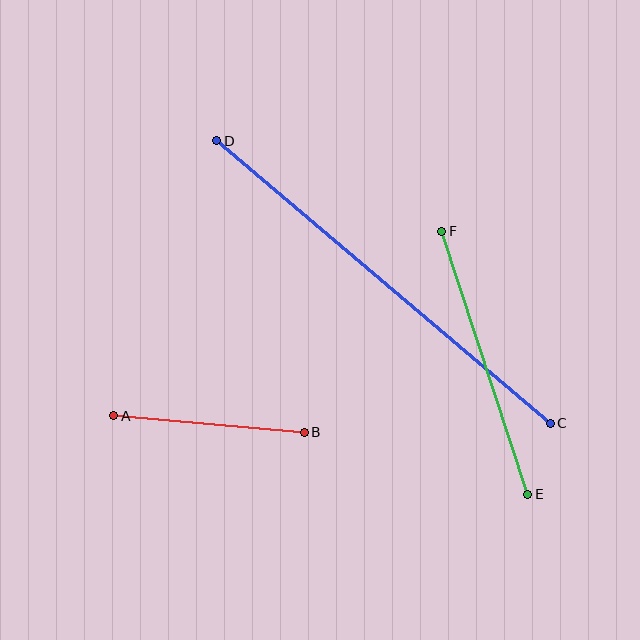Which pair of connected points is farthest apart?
Points C and D are farthest apart.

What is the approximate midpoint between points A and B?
The midpoint is at approximately (209, 424) pixels.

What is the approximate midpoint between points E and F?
The midpoint is at approximately (485, 363) pixels.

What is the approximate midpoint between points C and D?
The midpoint is at approximately (383, 282) pixels.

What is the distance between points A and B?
The distance is approximately 191 pixels.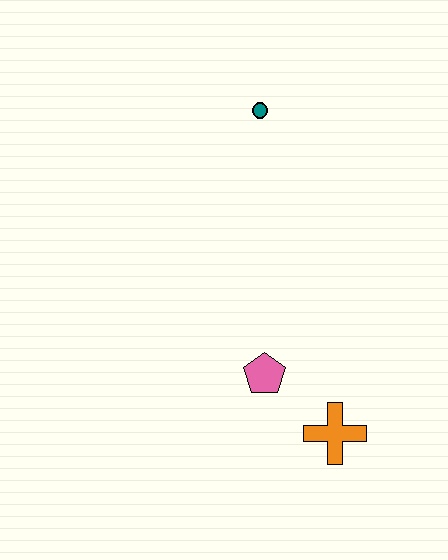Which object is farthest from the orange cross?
The teal circle is farthest from the orange cross.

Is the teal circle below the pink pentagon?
No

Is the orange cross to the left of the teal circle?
No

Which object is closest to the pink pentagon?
The orange cross is closest to the pink pentagon.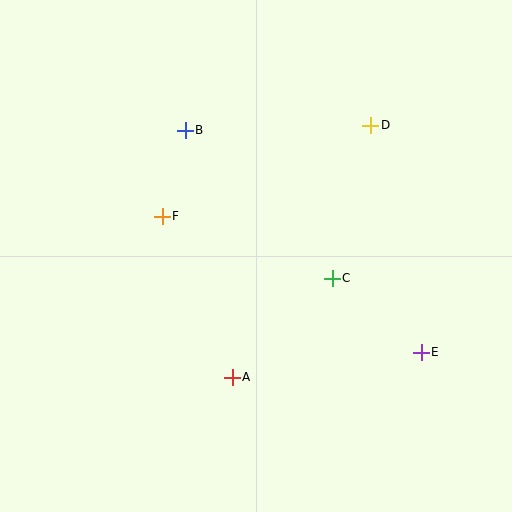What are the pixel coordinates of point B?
Point B is at (185, 130).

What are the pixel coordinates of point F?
Point F is at (162, 216).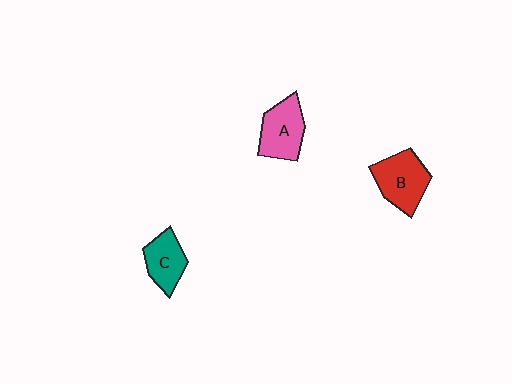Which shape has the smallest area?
Shape C (teal).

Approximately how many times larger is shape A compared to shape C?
Approximately 1.3 times.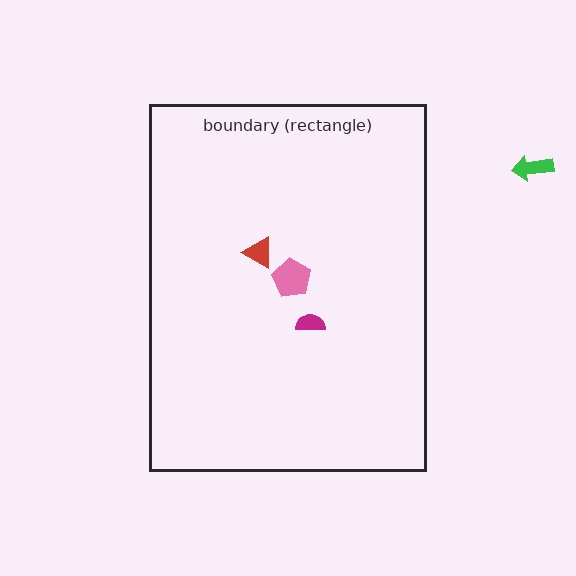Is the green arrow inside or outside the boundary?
Outside.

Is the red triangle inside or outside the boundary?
Inside.